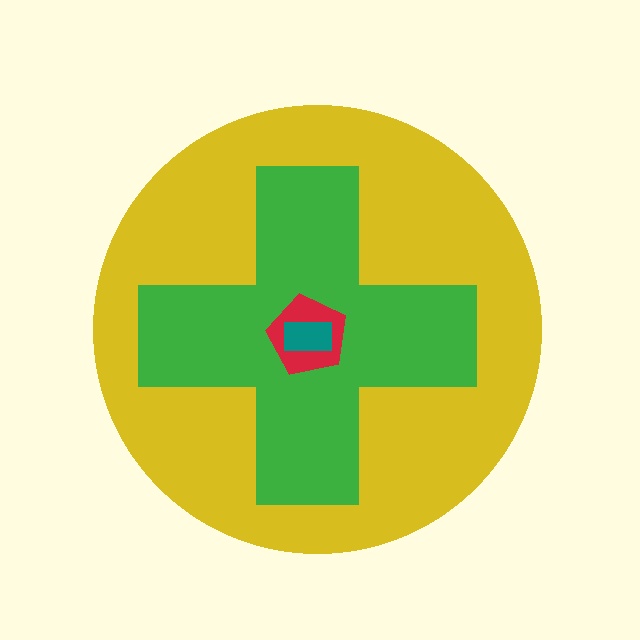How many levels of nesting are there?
4.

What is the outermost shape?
The yellow circle.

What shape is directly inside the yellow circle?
The green cross.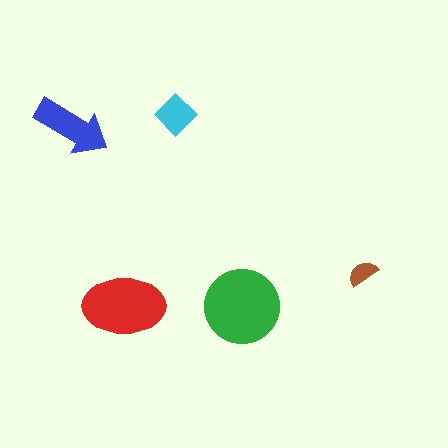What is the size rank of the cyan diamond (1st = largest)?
4th.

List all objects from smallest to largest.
The brown semicircle, the cyan diamond, the blue arrow, the red ellipse, the green circle.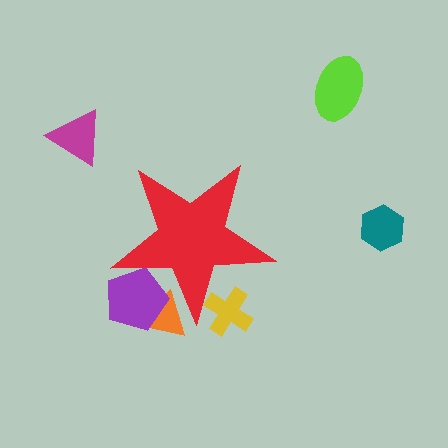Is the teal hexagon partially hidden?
No, the teal hexagon is fully visible.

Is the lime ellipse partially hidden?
No, the lime ellipse is fully visible.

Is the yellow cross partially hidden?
Yes, the yellow cross is partially hidden behind the red star.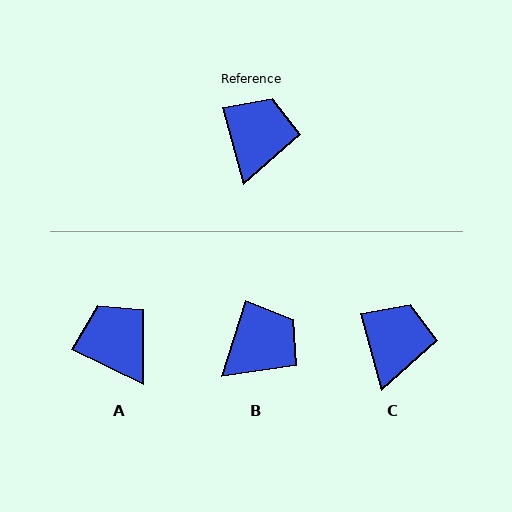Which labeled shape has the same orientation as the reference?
C.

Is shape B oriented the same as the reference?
No, it is off by about 33 degrees.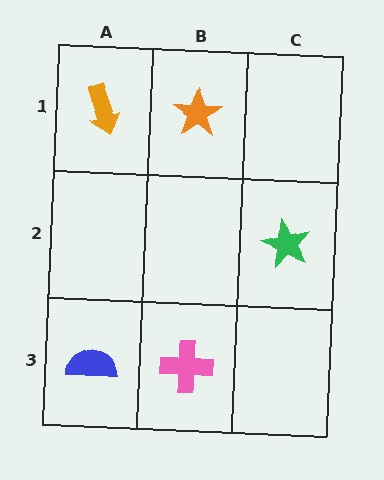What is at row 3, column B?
A pink cross.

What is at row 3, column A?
A blue semicircle.